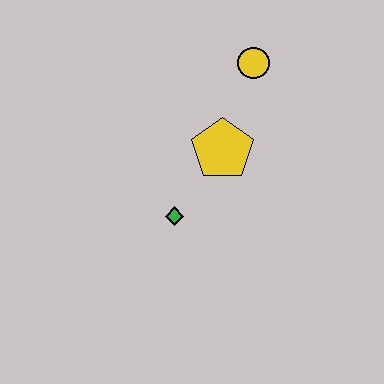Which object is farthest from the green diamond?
The yellow circle is farthest from the green diamond.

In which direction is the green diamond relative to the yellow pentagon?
The green diamond is below the yellow pentagon.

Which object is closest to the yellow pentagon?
The green diamond is closest to the yellow pentagon.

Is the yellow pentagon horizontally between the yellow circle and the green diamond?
Yes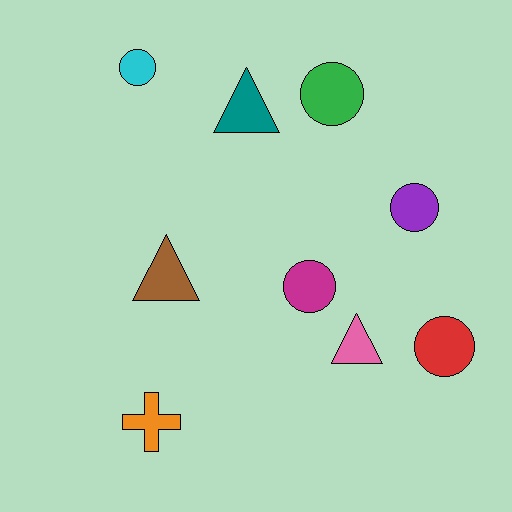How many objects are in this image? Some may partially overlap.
There are 9 objects.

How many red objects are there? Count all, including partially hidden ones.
There is 1 red object.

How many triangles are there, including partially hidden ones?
There are 3 triangles.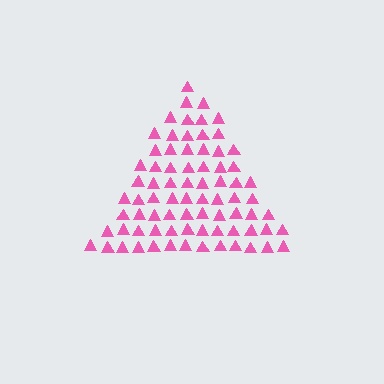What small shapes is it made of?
It is made of small triangles.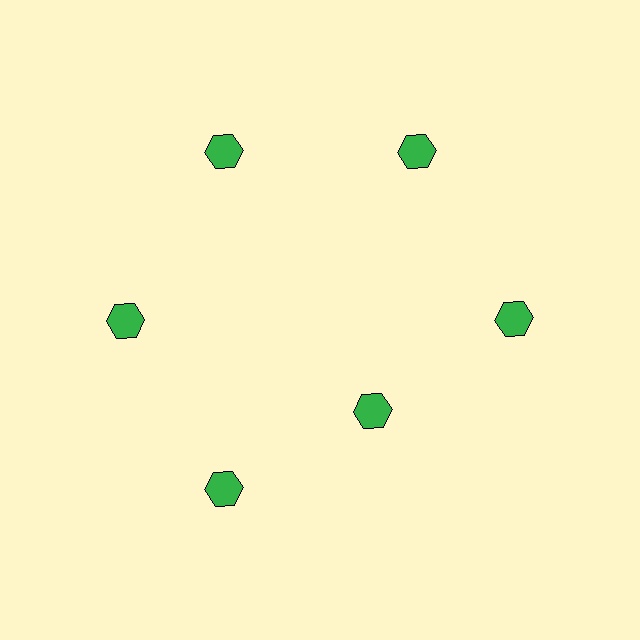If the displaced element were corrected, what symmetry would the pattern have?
It would have 6-fold rotational symmetry — the pattern would map onto itself every 60 degrees.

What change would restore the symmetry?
The symmetry would be restored by moving it outward, back onto the ring so that all 6 hexagons sit at equal angles and equal distance from the center.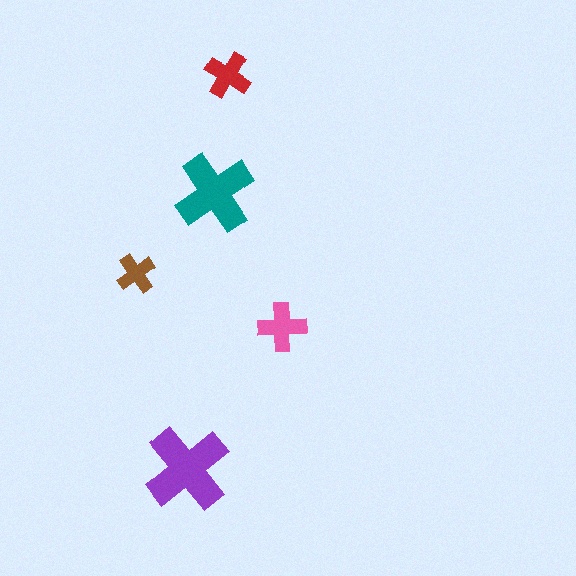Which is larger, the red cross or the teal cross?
The teal one.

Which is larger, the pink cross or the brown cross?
The pink one.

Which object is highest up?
The red cross is topmost.